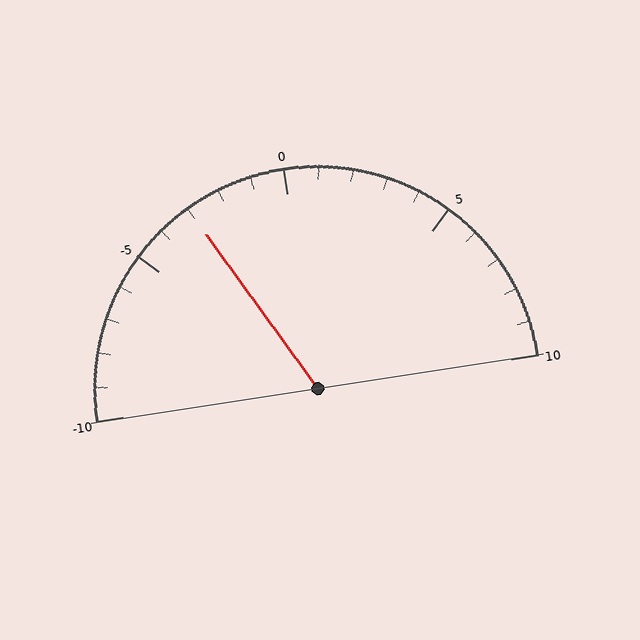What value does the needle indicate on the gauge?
The needle indicates approximately -3.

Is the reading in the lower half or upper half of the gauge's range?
The reading is in the lower half of the range (-10 to 10).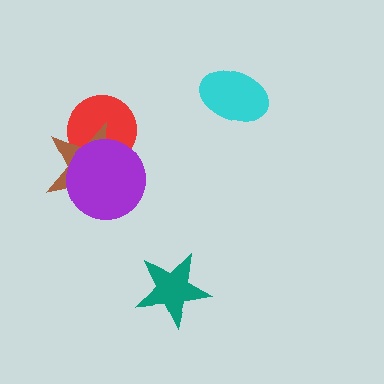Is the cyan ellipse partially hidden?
No, no other shape covers it.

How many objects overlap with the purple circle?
2 objects overlap with the purple circle.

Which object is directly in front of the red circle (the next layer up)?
The brown star is directly in front of the red circle.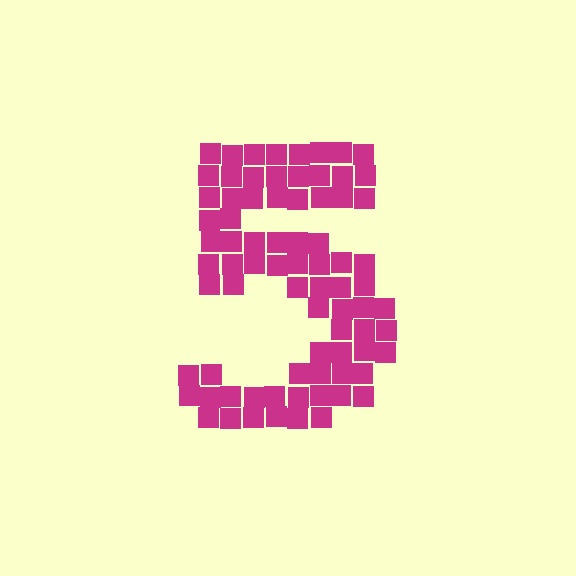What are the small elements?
The small elements are squares.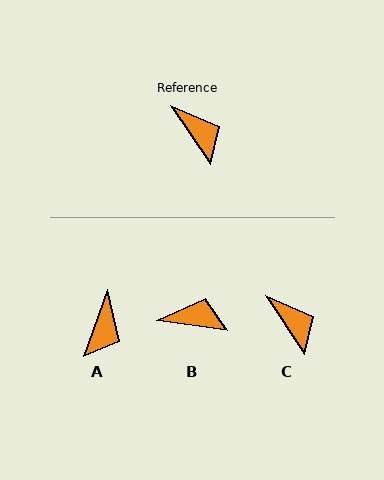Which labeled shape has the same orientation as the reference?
C.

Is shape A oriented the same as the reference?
No, it is off by about 53 degrees.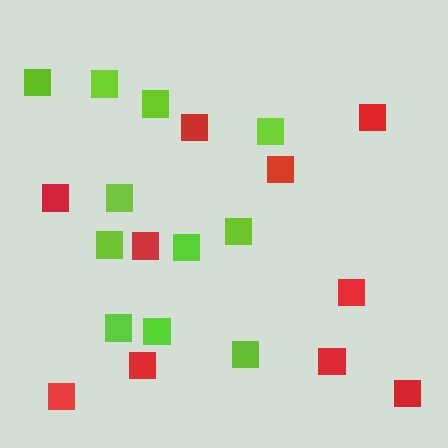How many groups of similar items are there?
There are 2 groups: one group of lime squares (11) and one group of red squares (10).